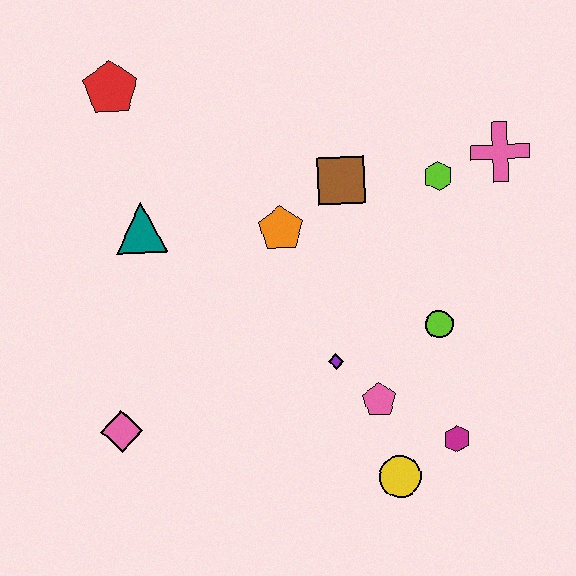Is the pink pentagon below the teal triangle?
Yes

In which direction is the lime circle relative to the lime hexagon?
The lime circle is below the lime hexagon.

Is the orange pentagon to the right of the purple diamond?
No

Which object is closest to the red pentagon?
The teal triangle is closest to the red pentagon.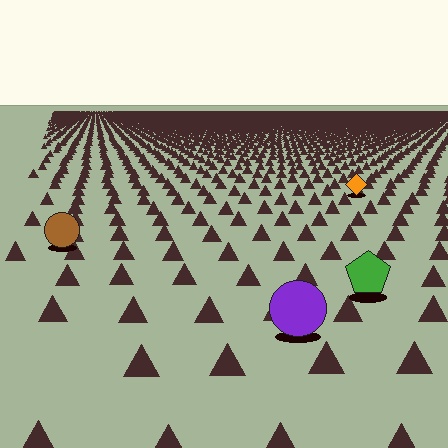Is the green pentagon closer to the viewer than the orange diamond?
Yes. The green pentagon is closer — you can tell from the texture gradient: the ground texture is coarser near it.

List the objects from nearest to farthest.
From nearest to farthest: the purple circle, the green pentagon, the brown circle, the orange diamond.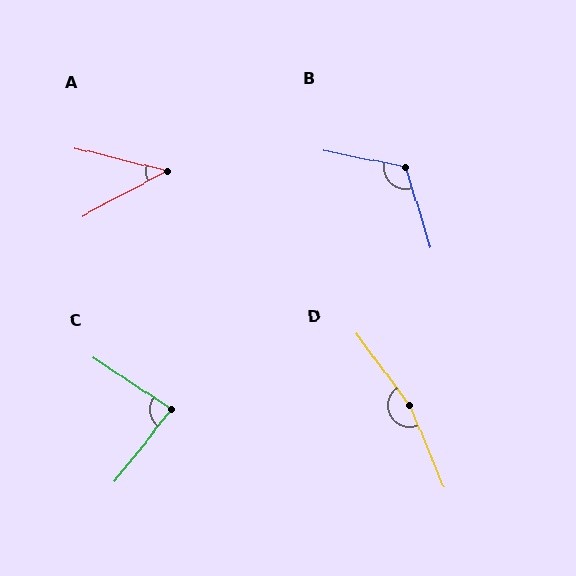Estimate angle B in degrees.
Approximately 118 degrees.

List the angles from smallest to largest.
A (42°), C (85°), B (118°), D (166°).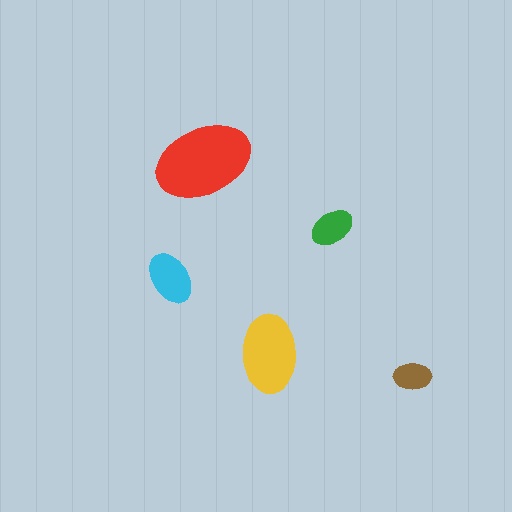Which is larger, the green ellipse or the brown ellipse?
The green one.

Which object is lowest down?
The brown ellipse is bottommost.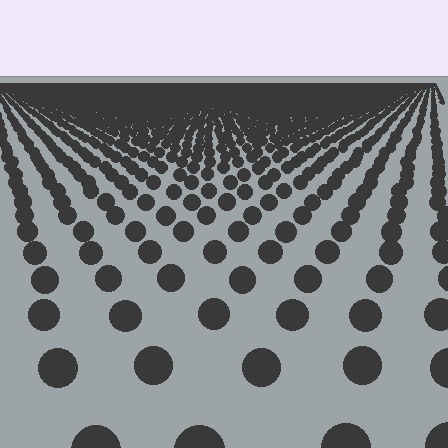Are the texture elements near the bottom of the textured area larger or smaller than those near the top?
Larger. Near the bottom, elements are closer to the viewer and appear at a bigger on-screen size.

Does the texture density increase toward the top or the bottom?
Density increases toward the top.